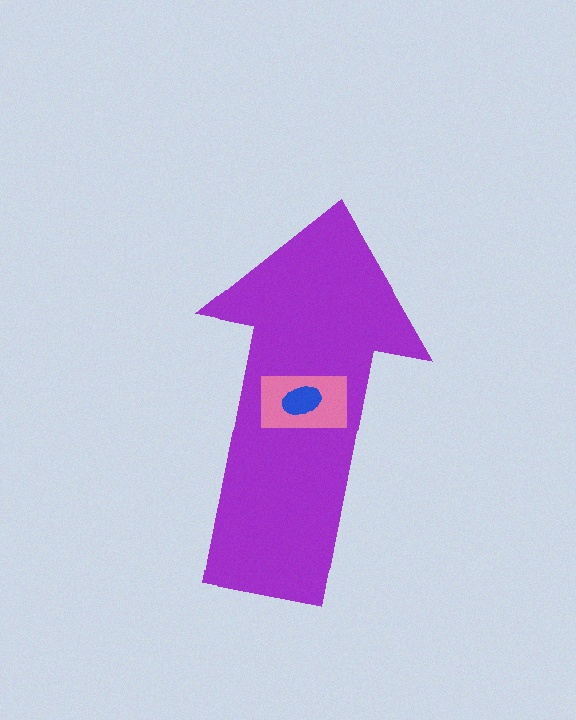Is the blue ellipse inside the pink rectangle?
Yes.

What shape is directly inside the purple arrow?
The pink rectangle.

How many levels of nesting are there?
3.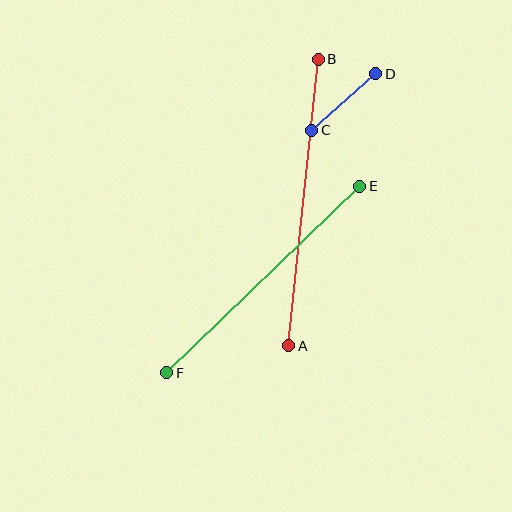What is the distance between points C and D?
The distance is approximately 85 pixels.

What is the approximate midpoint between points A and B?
The midpoint is at approximately (304, 203) pixels.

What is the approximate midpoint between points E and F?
The midpoint is at approximately (263, 279) pixels.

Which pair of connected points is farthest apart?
Points A and B are farthest apart.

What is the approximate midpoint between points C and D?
The midpoint is at approximately (344, 102) pixels.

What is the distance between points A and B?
The distance is approximately 288 pixels.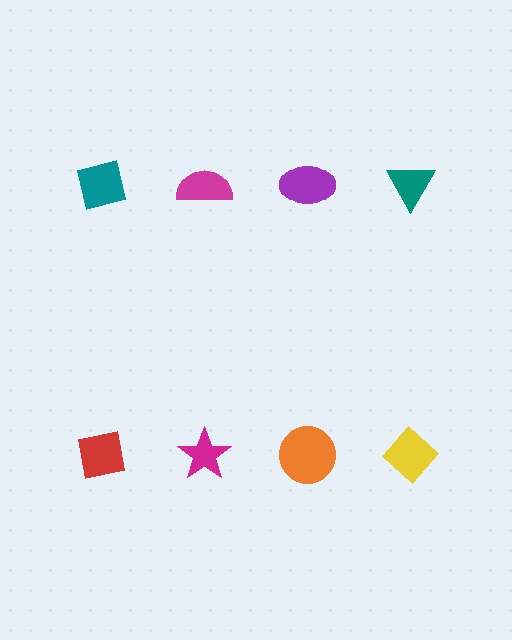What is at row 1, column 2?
A magenta semicircle.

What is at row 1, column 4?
A teal triangle.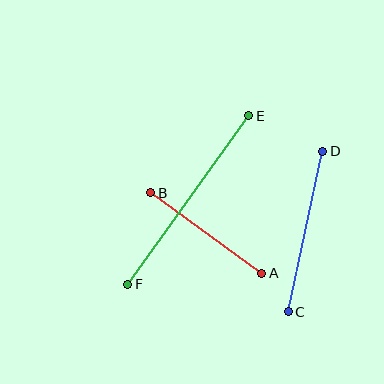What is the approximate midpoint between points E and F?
The midpoint is at approximately (188, 200) pixels.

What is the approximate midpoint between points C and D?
The midpoint is at approximately (305, 232) pixels.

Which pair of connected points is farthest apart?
Points E and F are farthest apart.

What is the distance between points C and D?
The distance is approximately 164 pixels.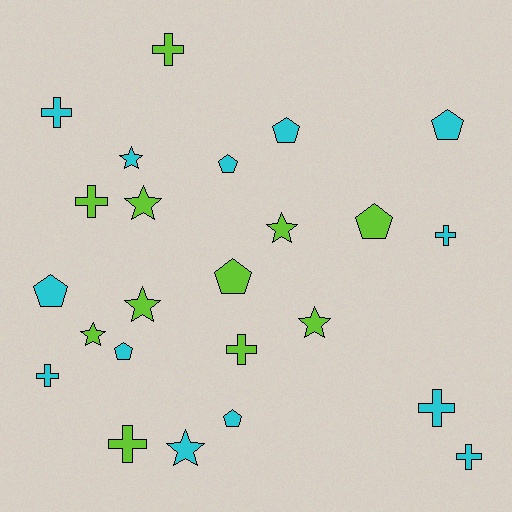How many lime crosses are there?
There are 4 lime crosses.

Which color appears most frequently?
Cyan, with 13 objects.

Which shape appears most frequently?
Cross, with 9 objects.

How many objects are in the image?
There are 24 objects.